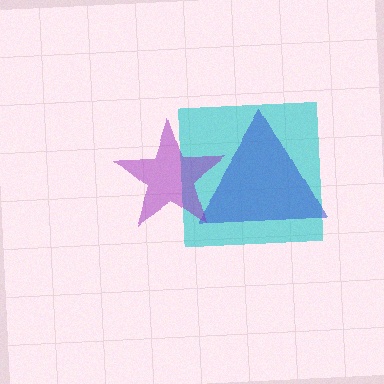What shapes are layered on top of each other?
The layered shapes are: a cyan square, a blue triangle, a purple star.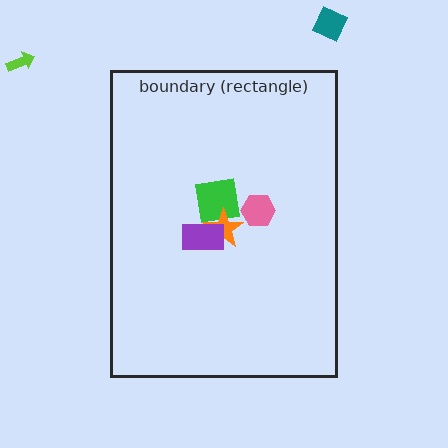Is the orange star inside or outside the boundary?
Inside.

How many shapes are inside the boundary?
4 inside, 2 outside.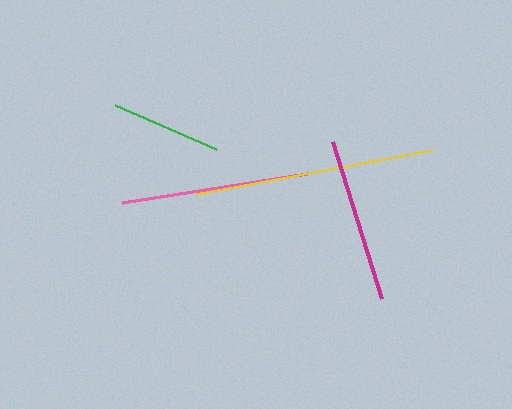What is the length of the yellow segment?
The yellow segment is approximately 240 pixels long.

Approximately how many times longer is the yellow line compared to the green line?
The yellow line is approximately 2.2 times the length of the green line.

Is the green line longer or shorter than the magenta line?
The magenta line is longer than the green line.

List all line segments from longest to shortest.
From longest to shortest: yellow, pink, magenta, green.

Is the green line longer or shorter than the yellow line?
The yellow line is longer than the green line.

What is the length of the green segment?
The green segment is approximately 110 pixels long.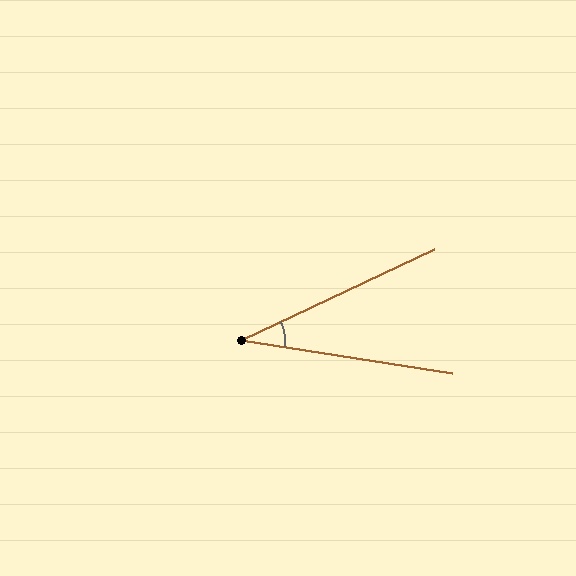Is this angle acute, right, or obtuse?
It is acute.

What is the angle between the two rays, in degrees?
Approximately 34 degrees.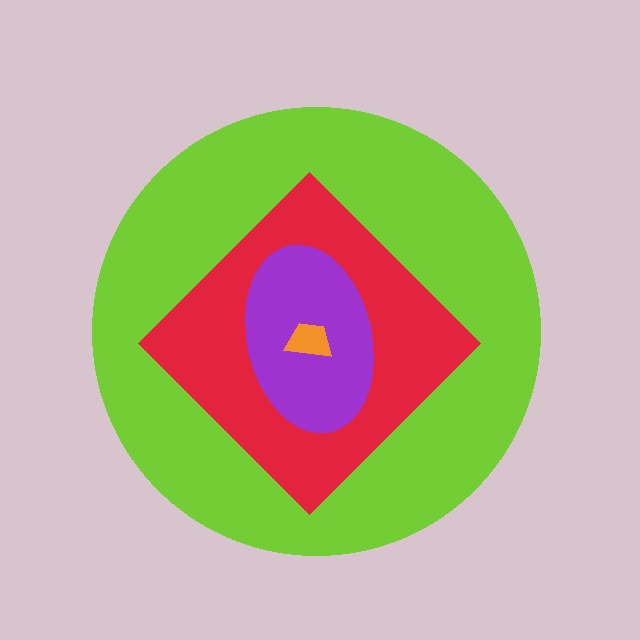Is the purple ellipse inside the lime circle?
Yes.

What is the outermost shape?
The lime circle.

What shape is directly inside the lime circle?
The red diamond.